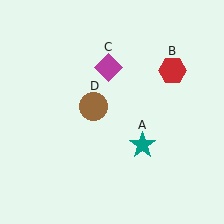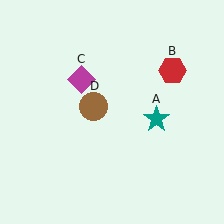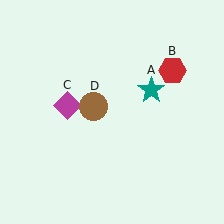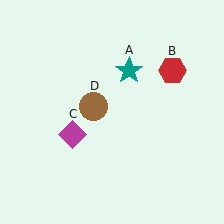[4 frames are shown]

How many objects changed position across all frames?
2 objects changed position: teal star (object A), magenta diamond (object C).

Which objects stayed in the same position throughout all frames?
Red hexagon (object B) and brown circle (object D) remained stationary.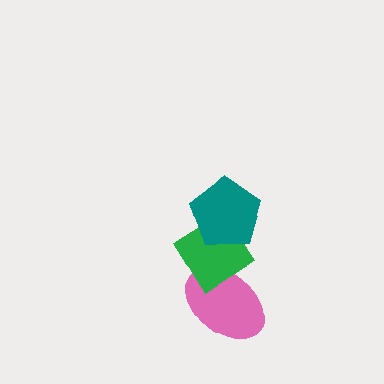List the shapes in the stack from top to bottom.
From top to bottom: the teal pentagon, the green diamond, the pink ellipse.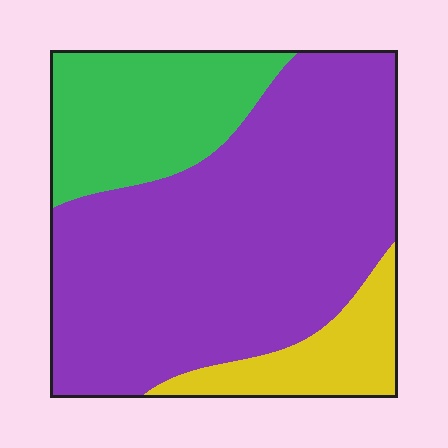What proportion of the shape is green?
Green covers around 20% of the shape.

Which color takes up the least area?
Yellow, at roughly 10%.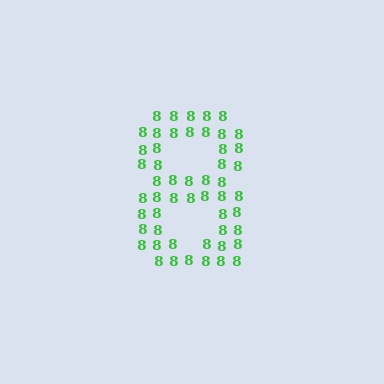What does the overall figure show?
The overall figure shows the digit 8.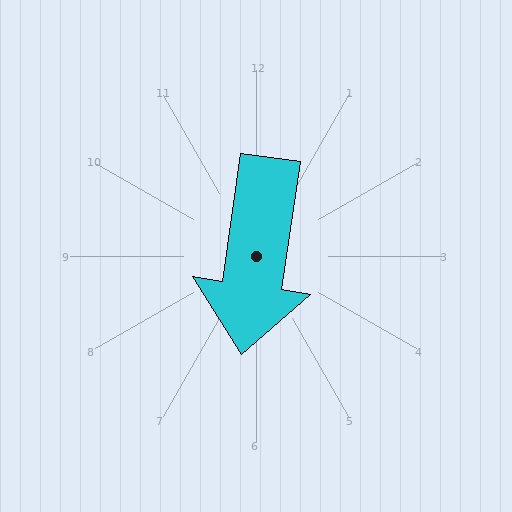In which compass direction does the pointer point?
South.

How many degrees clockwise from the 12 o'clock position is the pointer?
Approximately 188 degrees.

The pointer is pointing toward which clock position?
Roughly 6 o'clock.